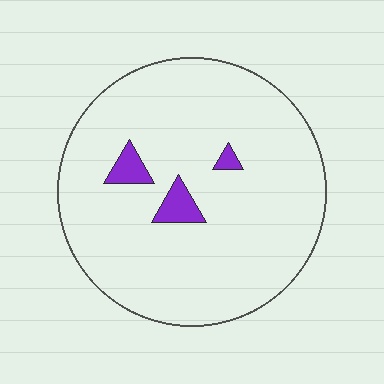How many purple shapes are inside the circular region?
3.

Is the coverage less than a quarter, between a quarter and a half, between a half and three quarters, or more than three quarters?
Less than a quarter.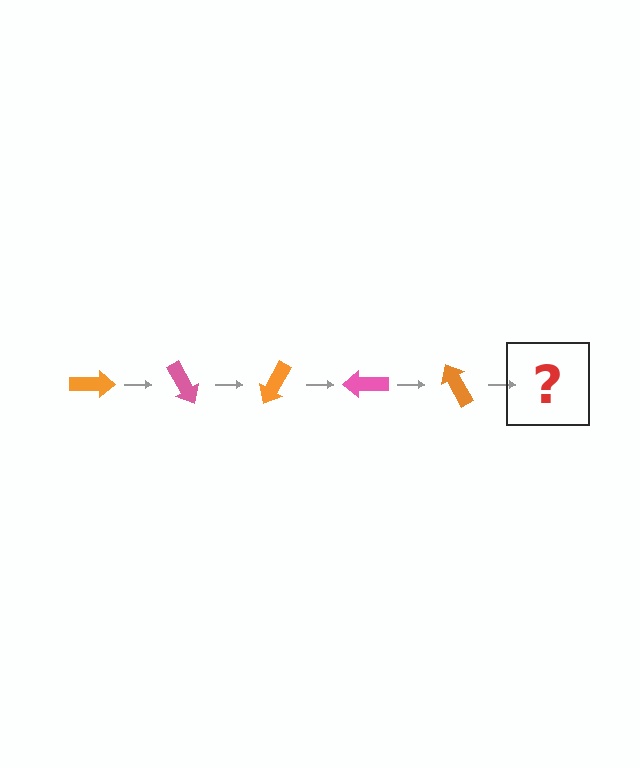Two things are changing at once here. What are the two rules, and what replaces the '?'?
The two rules are that it rotates 60 degrees each step and the color cycles through orange and pink. The '?' should be a pink arrow, rotated 300 degrees from the start.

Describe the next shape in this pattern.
It should be a pink arrow, rotated 300 degrees from the start.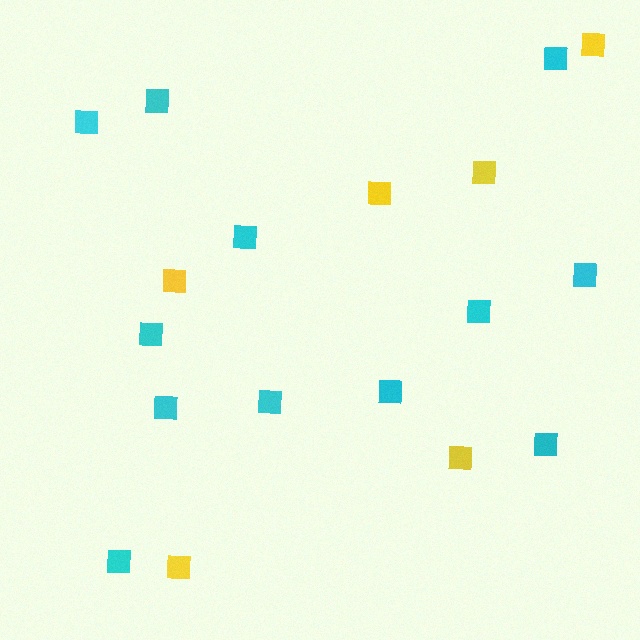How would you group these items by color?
There are 2 groups: one group of cyan squares (12) and one group of yellow squares (6).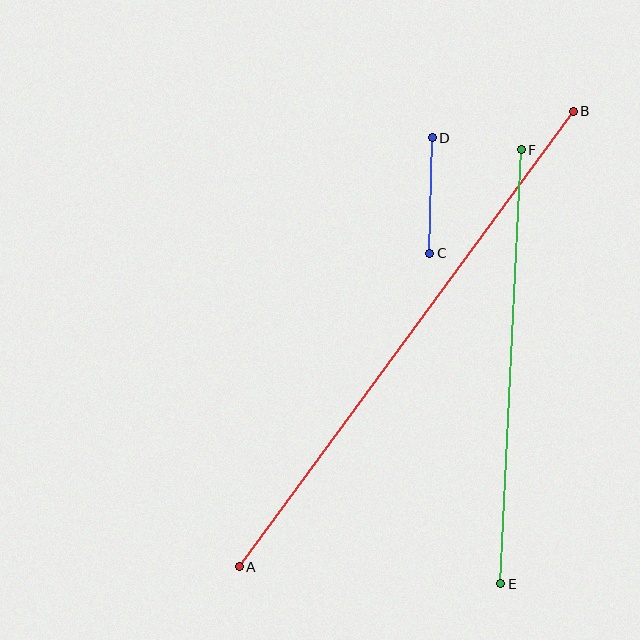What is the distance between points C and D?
The distance is approximately 116 pixels.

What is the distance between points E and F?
The distance is approximately 434 pixels.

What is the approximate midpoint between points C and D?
The midpoint is at approximately (431, 195) pixels.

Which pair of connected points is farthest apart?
Points A and B are farthest apart.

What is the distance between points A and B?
The distance is approximately 565 pixels.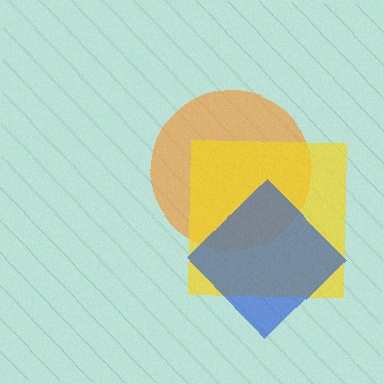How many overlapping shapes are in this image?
There are 3 overlapping shapes in the image.